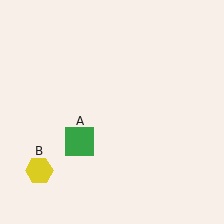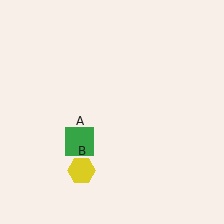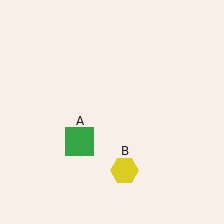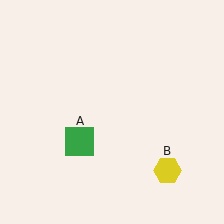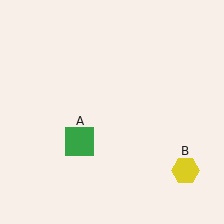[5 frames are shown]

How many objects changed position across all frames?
1 object changed position: yellow hexagon (object B).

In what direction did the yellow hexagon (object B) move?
The yellow hexagon (object B) moved right.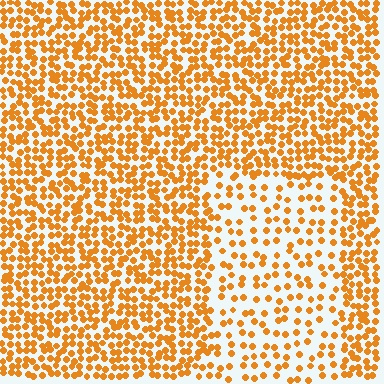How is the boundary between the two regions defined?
The boundary is defined by a change in element density (approximately 2.1x ratio). All elements are the same color, size, and shape.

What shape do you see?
I see a rectangle.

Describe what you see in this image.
The image contains small orange elements arranged at two different densities. A rectangle-shaped region is visible where the elements are less densely packed than the surrounding area.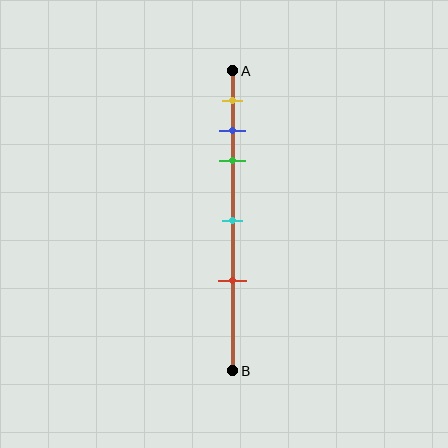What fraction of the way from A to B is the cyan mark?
The cyan mark is approximately 50% (0.5) of the way from A to B.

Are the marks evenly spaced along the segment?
No, the marks are not evenly spaced.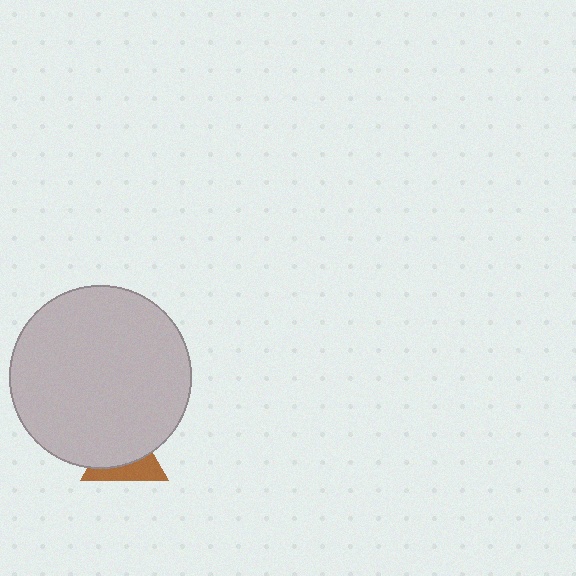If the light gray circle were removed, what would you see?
You would see the complete brown triangle.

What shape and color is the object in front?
The object in front is a light gray circle.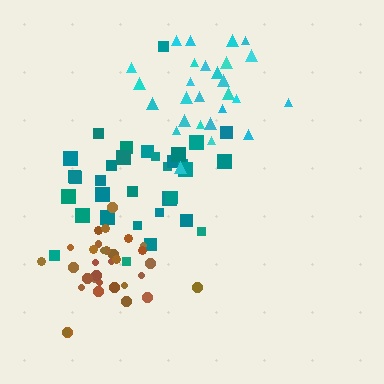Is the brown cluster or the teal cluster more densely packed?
Brown.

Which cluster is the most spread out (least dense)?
Cyan.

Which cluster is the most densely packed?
Brown.